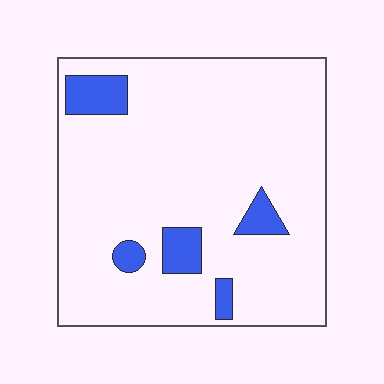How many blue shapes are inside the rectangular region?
5.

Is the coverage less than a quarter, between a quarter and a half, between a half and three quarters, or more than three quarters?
Less than a quarter.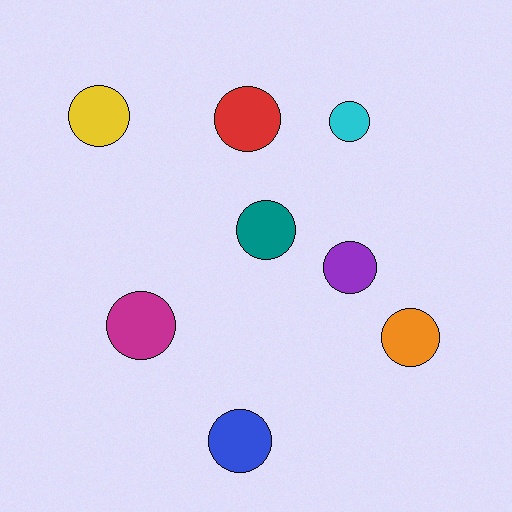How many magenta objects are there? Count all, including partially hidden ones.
There is 1 magenta object.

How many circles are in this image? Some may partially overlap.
There are 8 circles.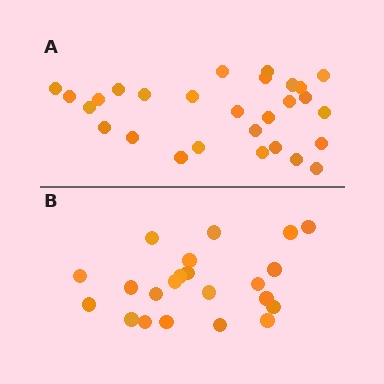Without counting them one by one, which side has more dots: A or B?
Region A (the top region) has more dots.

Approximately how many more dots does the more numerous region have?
Region A has about 6 more dots than region B.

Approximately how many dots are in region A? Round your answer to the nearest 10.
About 30 dots. (The exact count is 28, which rounds to 30.)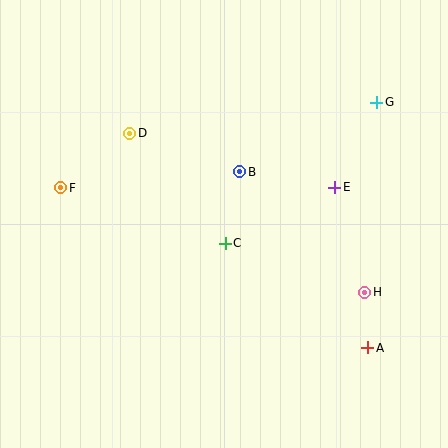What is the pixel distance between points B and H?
The distance between B and H is 174 pixels.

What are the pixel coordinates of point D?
Point D is at (130, 133).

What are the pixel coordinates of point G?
Point G is at (377, 102).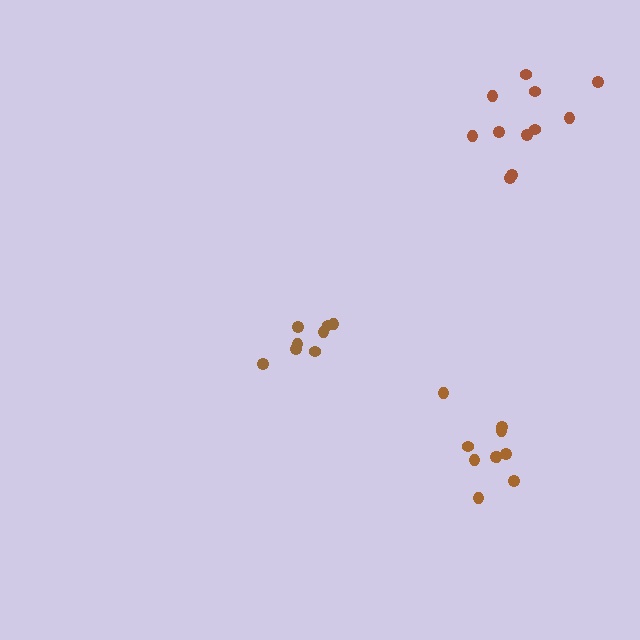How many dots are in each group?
Group 1: 10 dots, Group 2: 11 dots, Group 3: 8 dots (29 total).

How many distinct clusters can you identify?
There are 3 distinct clusters.